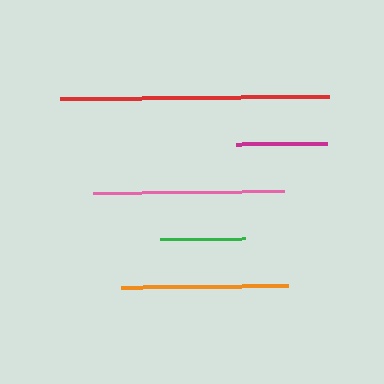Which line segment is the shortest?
The green line is the shortest at approximately 85 pixels.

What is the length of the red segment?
The red segment is approximately 269 pixels long.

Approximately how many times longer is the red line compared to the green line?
The red line is approximately 3.2 times the length of the green line.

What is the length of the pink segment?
The pink segment is approximately 191 pixels long.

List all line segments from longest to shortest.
From longest to shortest: red, pink, orange, magenta, green.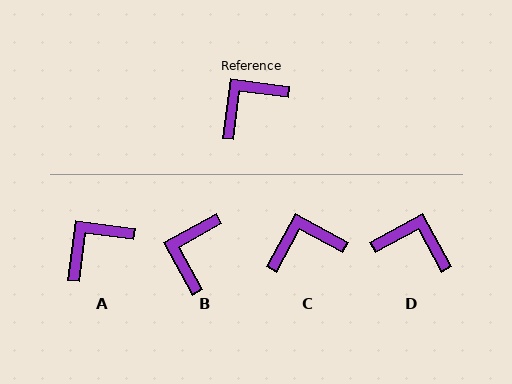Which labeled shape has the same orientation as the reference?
A.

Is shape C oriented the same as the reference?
No, it is off by about 21 degrees.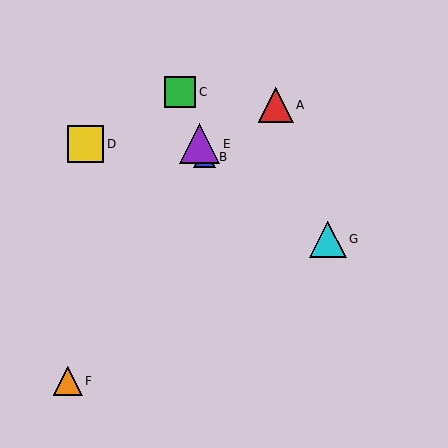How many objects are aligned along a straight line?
3 objects (B, C, E) are aligned along a straight line.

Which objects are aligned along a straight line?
Objects B, C, E are aligned along a straight line.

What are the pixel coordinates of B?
Object B is at (205, 157).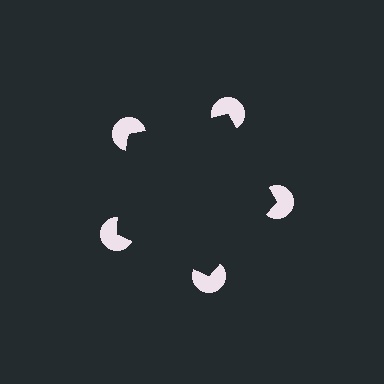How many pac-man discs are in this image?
There are 5 — one at each vertex of the illusory pentagon.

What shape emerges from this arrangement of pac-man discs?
An illusory pentagon — its edges are inferred from the aligned wedge cuts in the pac-man discs, not physically drawn.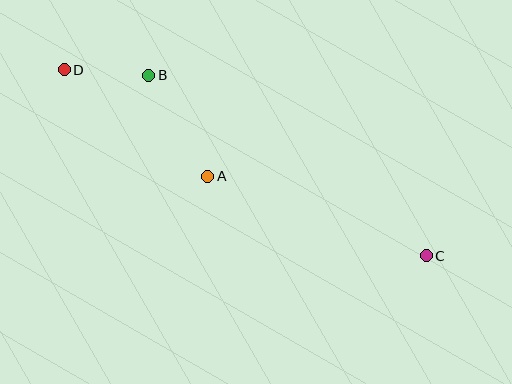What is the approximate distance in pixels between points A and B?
The distance between A and B is approximately 117 pixels.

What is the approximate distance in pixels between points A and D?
The distance between A and D is approximately 179 pixels.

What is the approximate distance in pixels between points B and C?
The distance between B and C is approximately 331 pixels.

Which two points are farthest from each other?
Points C and D are farthest from each other.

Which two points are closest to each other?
Points B and D are closest to each other.